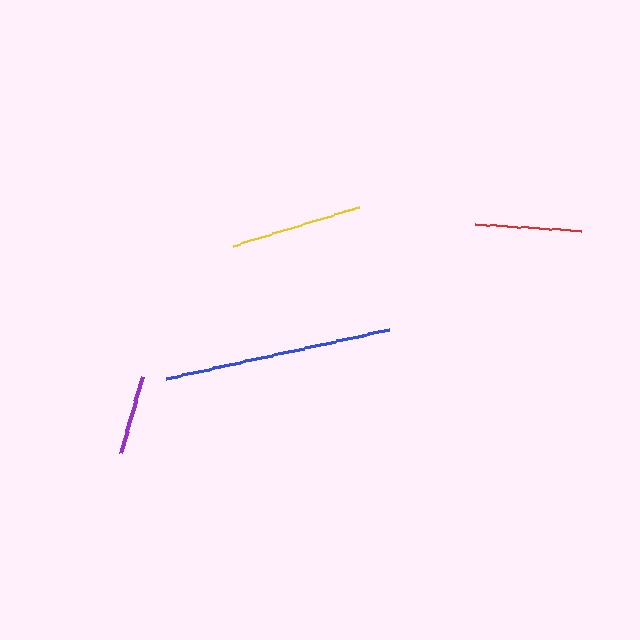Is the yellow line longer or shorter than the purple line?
The yellow line is longer than the purple line.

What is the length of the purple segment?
The purple segment is approximately 80 pixels long.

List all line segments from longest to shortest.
From longest to shortest: blue, yellow, red, purple.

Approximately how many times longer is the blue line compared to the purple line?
The blue line is approximately 2.9 times the length of the purple line.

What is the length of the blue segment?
The blue segment is approximately 228 pixels long.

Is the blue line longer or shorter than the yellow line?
The blue line is longer than the yellow line.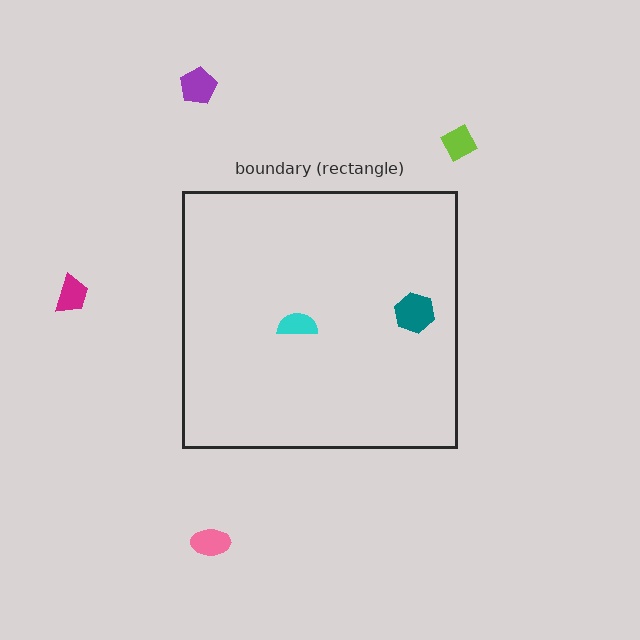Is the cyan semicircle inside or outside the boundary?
Inside.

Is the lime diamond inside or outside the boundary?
Outside.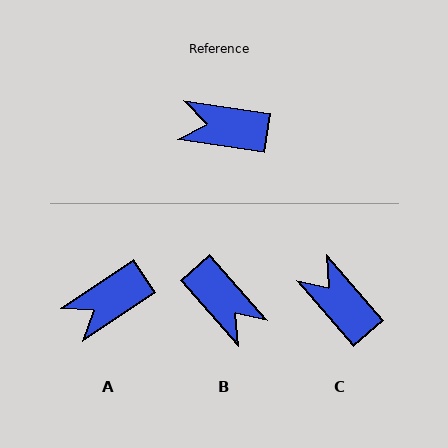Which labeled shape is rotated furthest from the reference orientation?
B, about 140 degrees away.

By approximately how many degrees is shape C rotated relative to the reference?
Approximately 41 degrees clockwise.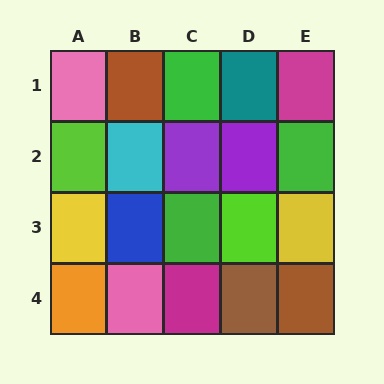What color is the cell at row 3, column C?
Green.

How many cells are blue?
1 cell is blue.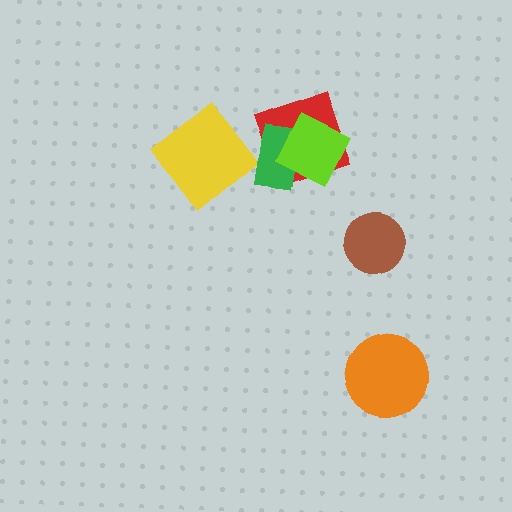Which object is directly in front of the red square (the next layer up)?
The green rectangle is directly in front of the red square.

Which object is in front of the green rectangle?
The lime diamond is in front of the green rectangle.